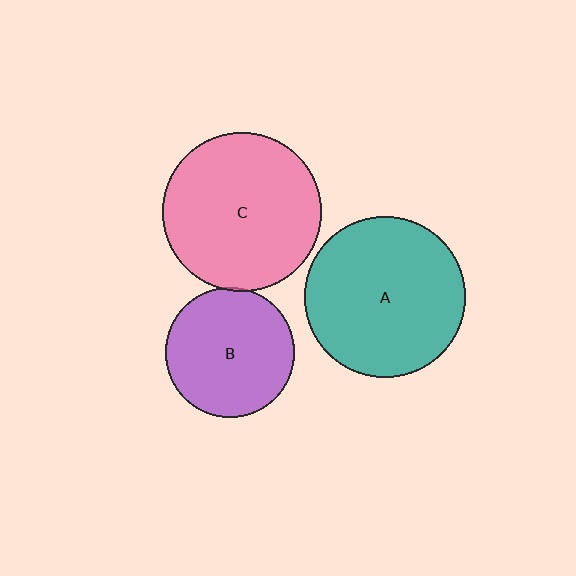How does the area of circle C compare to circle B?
Approximately 1.5 times.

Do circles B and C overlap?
Yes.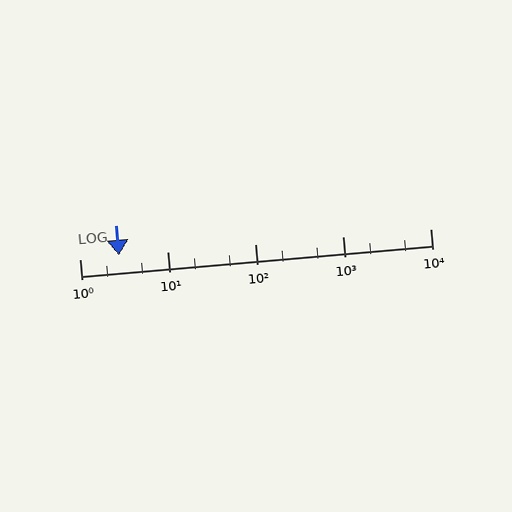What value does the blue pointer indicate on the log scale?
The pointer indicates approximately 2.8.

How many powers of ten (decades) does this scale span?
The scale spans 4 decades, from 1 to 10000.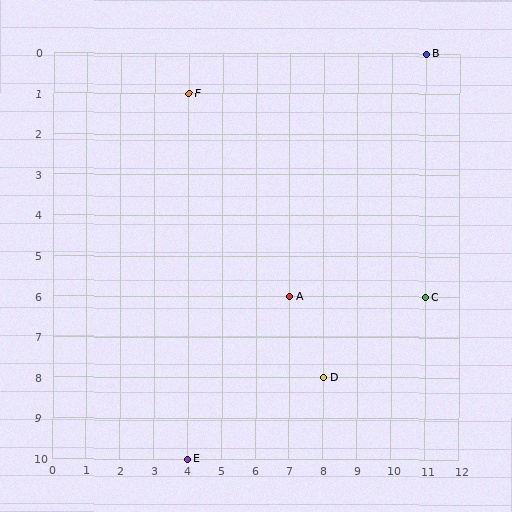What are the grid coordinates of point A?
Point A is at grid coordinates (7, 6).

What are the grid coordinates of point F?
Point F is at grid coordinates (4, 1).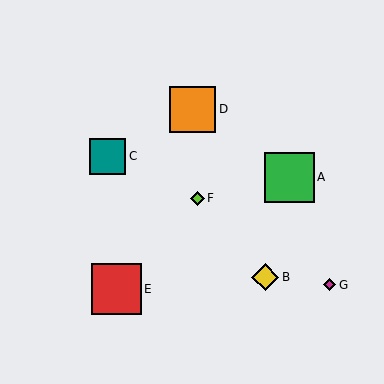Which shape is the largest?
The green square (labeled A) is the largest.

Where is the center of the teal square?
The center of the teal square is at (108, 156).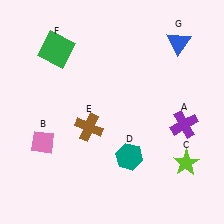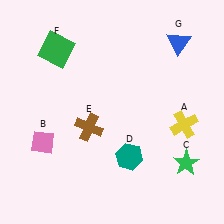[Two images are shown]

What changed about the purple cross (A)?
In Image 1, A is purple. In Image 2, it changed to yellow.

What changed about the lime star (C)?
In Image 1, C is lime. In Image 2, it changed to green.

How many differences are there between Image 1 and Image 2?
There are 2 differences between the two images.